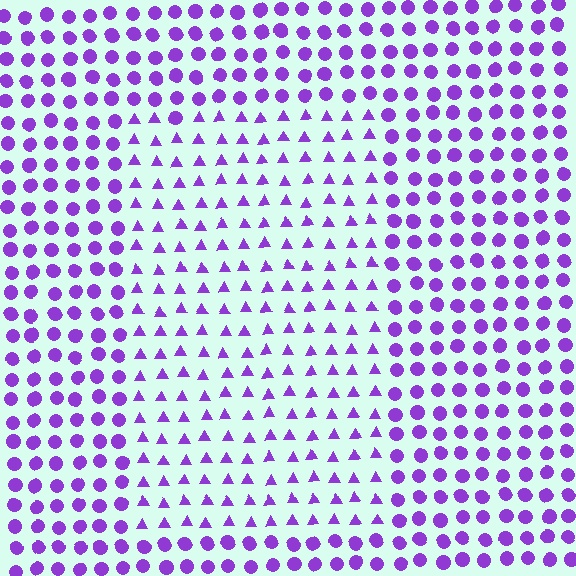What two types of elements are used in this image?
The image uses triangles inside the rectangle region and circles outside it.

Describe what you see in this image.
The image is filled with small purple elements arranged in a uniform grid. A rectangle-shaped region contains triangles, while the surrounding area contains circles. The boundary is defined purely by the change in element shape.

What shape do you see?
I see a rectangle.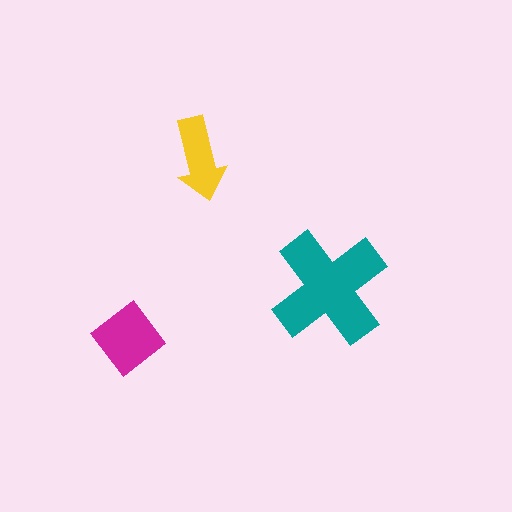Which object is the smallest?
The yellow arrow.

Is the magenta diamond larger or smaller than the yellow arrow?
Larger.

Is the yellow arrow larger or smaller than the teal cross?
Smaller.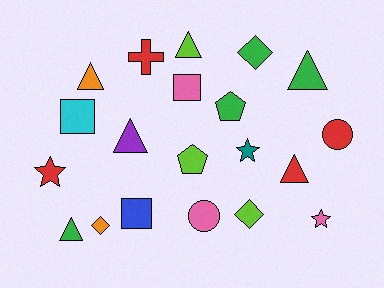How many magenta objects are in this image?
There are no magenta objects.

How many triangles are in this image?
There are 6 triangles.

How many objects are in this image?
There are 20 objects.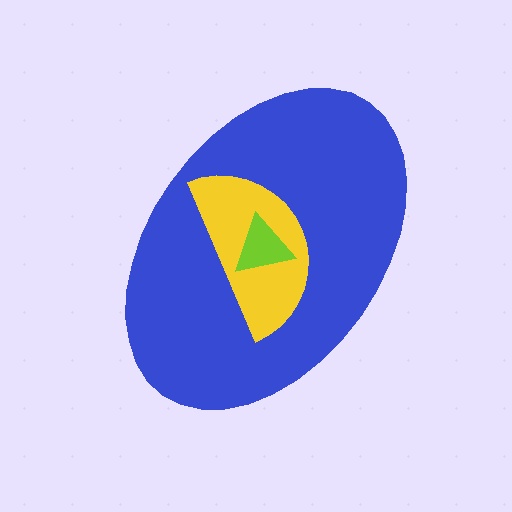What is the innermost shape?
The lime triangle.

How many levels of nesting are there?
3.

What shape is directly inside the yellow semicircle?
The lime triangle.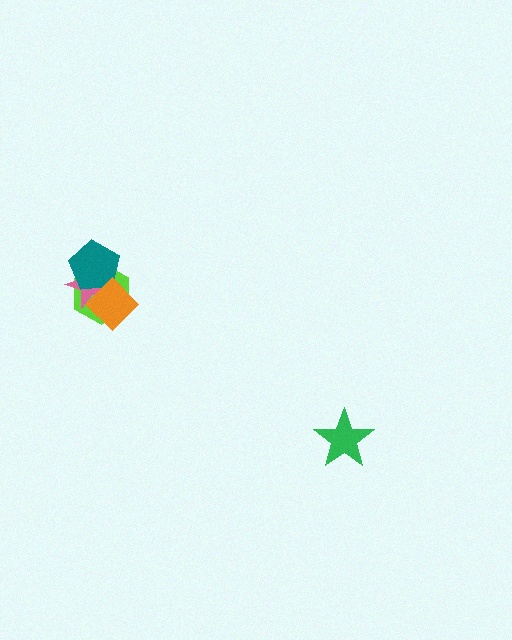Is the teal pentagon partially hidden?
Yes, it is partially covered by another shape.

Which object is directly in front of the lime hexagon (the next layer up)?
The pink star is directly in front of the lime hexagon.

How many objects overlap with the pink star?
3 objects overlap with the pink star.